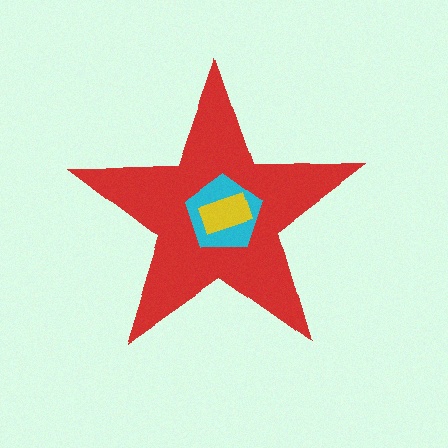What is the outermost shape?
The red star.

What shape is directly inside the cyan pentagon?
The yellow rectangle.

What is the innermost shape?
The yellow rectangle.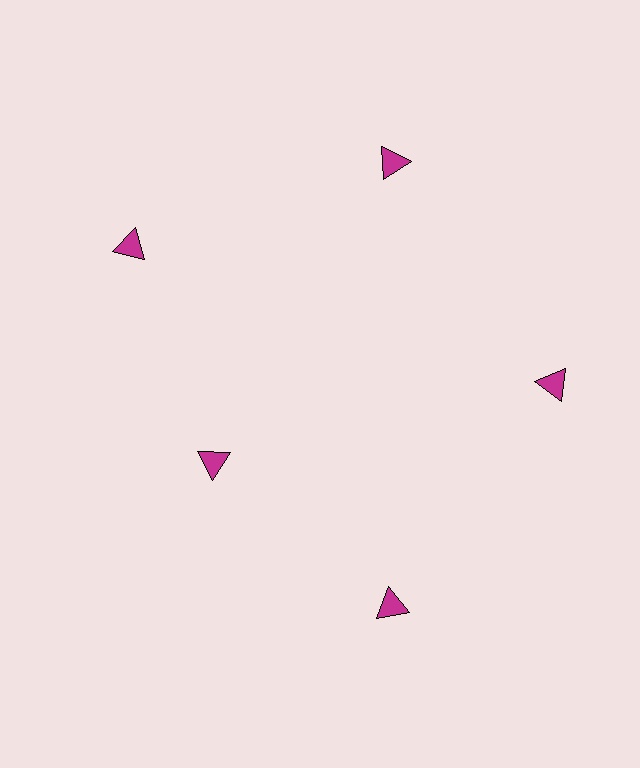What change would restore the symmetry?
The symmetry would be restored by moving it outward, back onto the ring so that all 5 triangles sit at equal angles and equal distance from the center.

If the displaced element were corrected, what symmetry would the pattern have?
It would have 5-fold rotational symmetry — the pattern would map onto itself every 72 degrees.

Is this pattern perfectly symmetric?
No. The 5 magenta triangles are arranged in a ring, but one element near the 8 o'clock position is pulled inward toward the center, breaking the 5-fold rotational symmetry.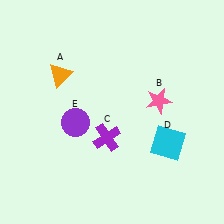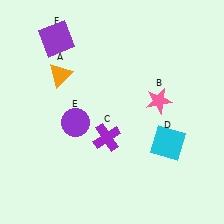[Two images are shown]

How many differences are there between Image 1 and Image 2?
There is 1 difference between the two images.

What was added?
A purple square (F) was added in Image 2.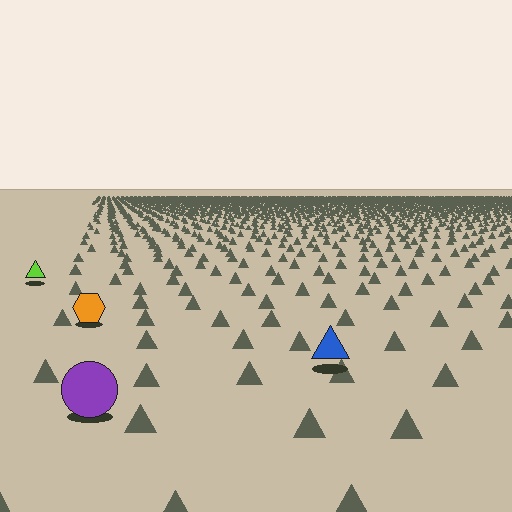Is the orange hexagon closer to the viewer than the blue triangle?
No. The blue triangle is closer — you can tell from the texture gradient: the ground texture is coarser near it.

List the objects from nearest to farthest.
From nearest to farthest: the purple circle, the blue triangle, the orange hexagon, the lime triangle.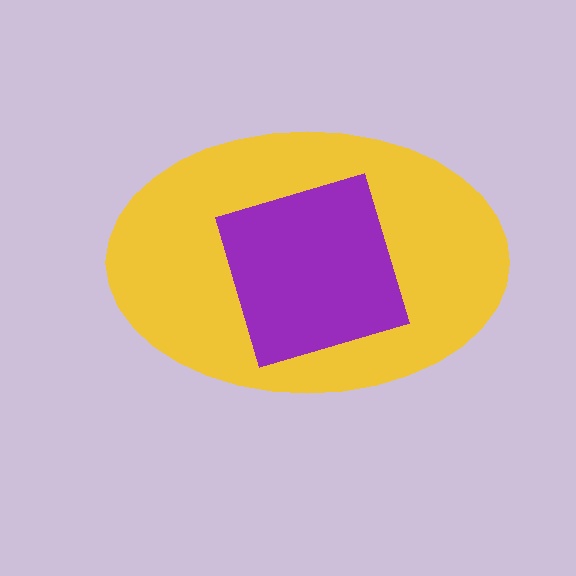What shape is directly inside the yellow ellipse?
The purple diamond.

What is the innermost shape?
The purple diamond.